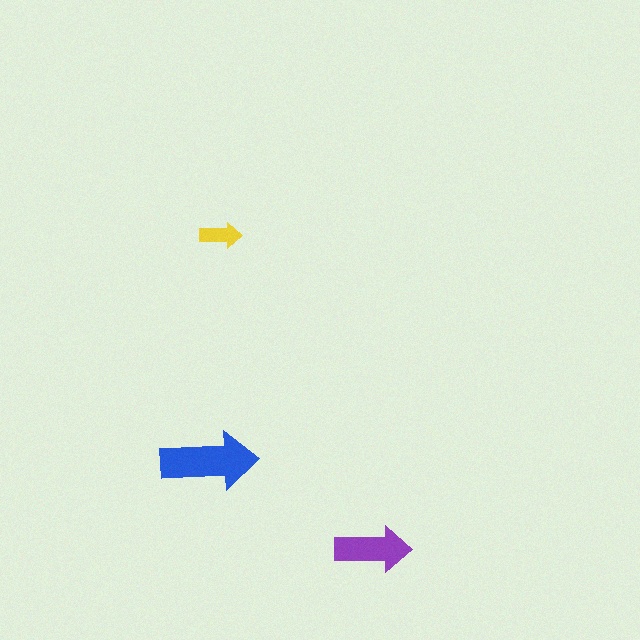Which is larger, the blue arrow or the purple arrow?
The blue one.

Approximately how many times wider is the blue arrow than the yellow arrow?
About 2.5 times wider.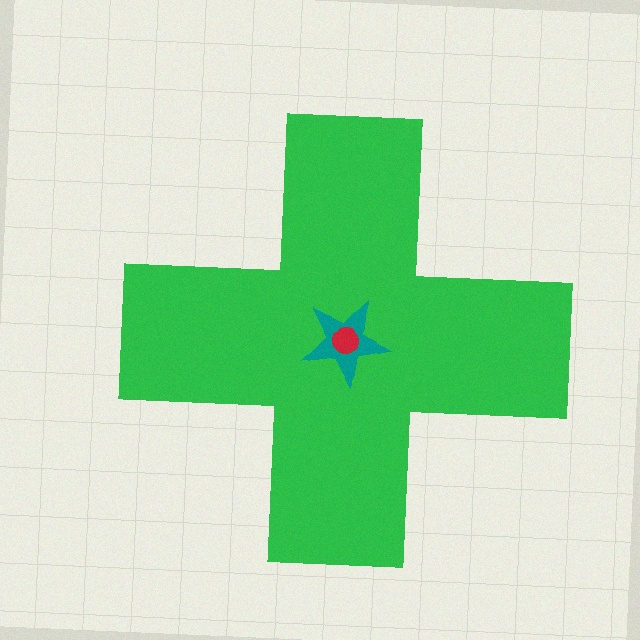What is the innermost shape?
The red circle.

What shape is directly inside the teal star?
The red circle.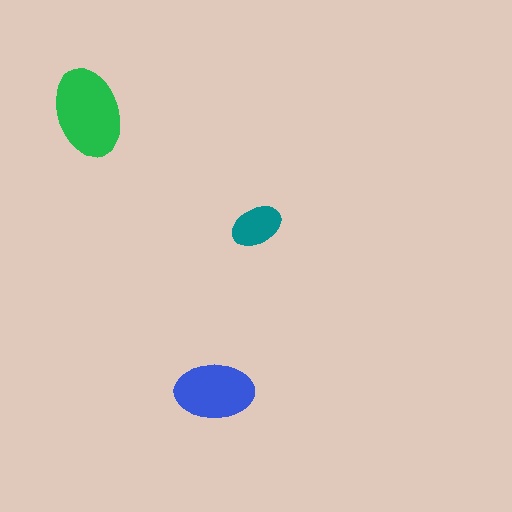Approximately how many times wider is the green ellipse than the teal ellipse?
About 1.5 times wider.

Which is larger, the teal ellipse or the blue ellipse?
The blue one.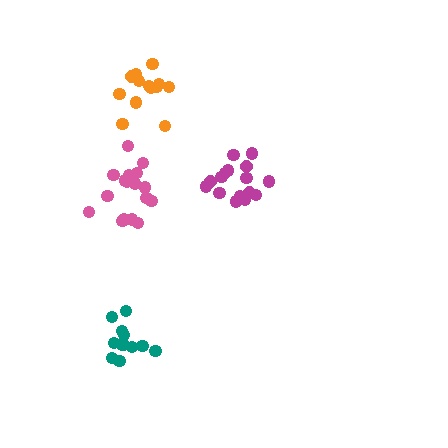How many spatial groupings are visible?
There are 4 spatial groupings.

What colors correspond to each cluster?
The clusters are colored: pink, magenta, orange, teal.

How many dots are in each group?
Group 1: 17 dots, Group 2: 16 dots, Group 3: 13 dots, Group 4: 13 dots (59 total).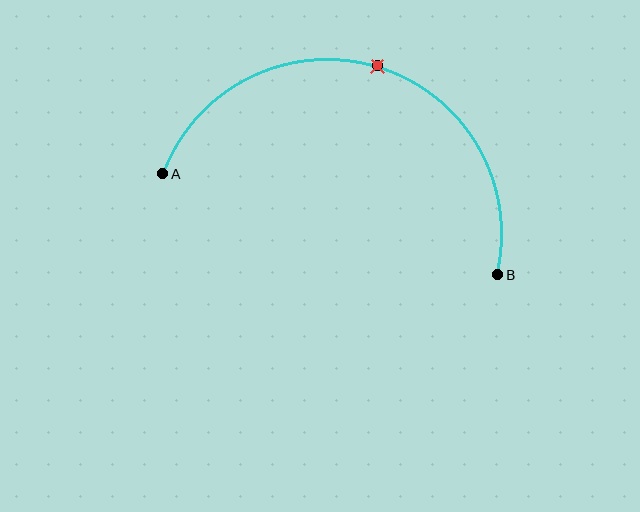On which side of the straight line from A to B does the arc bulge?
The arc bulges above the straight line connecting A and B.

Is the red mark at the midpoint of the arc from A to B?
Yes. The red mark lies on the arc at equal arc-length from both A and B — it is the arc midpoint.